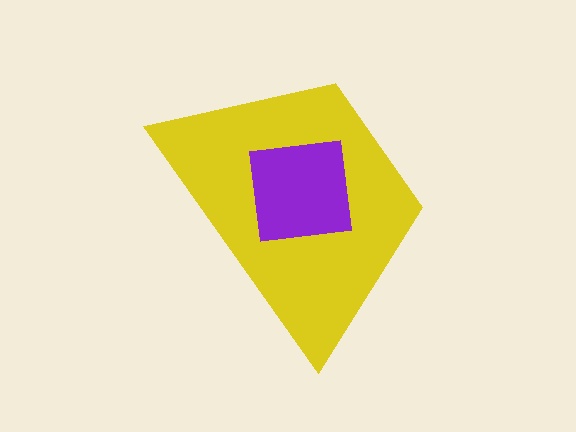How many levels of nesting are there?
2.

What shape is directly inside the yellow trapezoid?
The purple square.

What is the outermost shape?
The yellow trapezoid.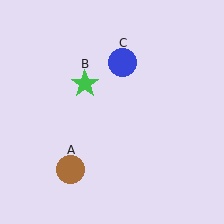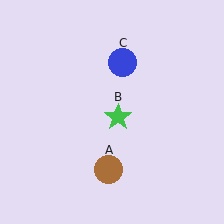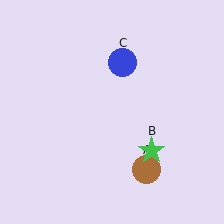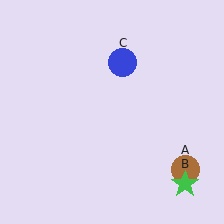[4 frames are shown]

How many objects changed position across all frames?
2 objects changed position: brown circle (object A), green star (object B).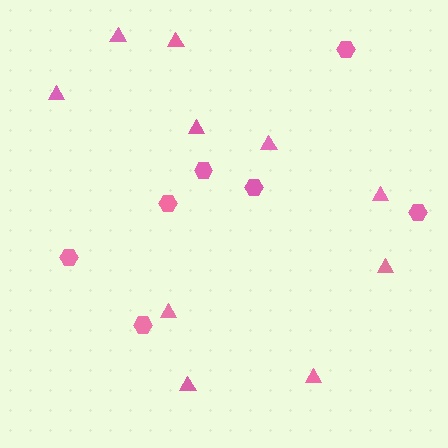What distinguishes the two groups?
There are 2 groups: one group of triangles (10) and one group of hexagons (7).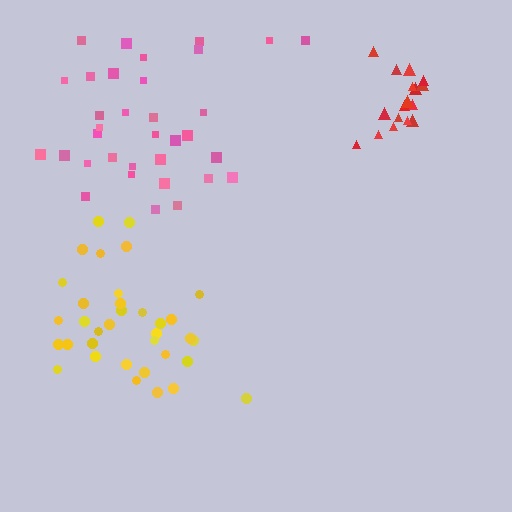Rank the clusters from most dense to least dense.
red, yellow, pink.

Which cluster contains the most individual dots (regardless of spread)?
Yellow (35).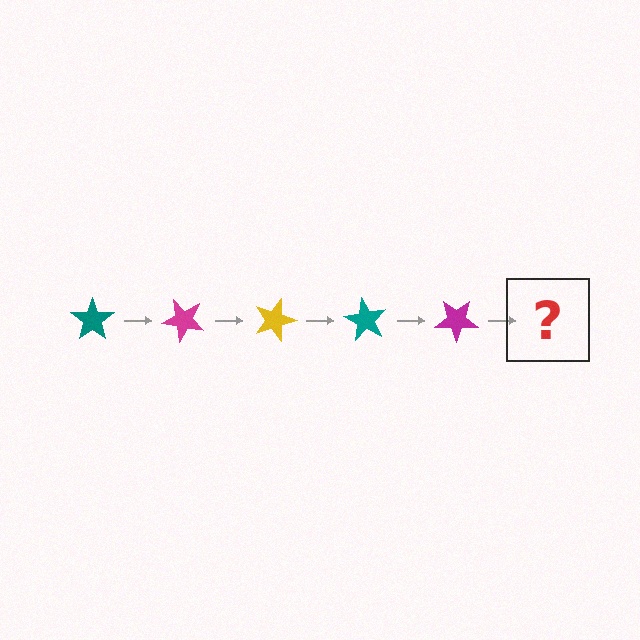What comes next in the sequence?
The next element should be a yellow star, rotated 225 degrees from the start.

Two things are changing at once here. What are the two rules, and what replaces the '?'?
The two rules are that it rotates 45 degrees each step and the color cycles through teal, magenta, and yellow. The '?' should be a yellow star, rotated 225 degrees from the start.